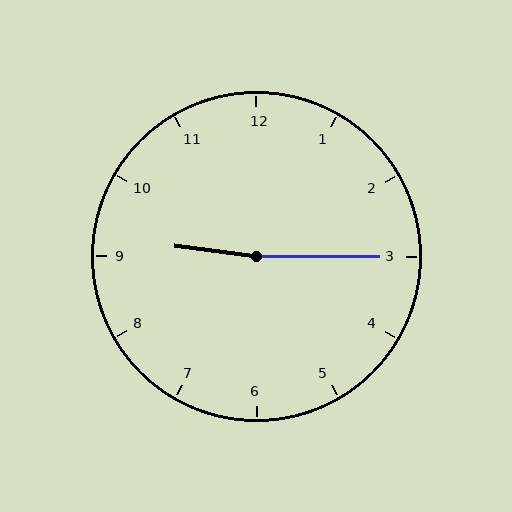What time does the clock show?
9:15.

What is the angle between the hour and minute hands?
Approximately 172 degrees.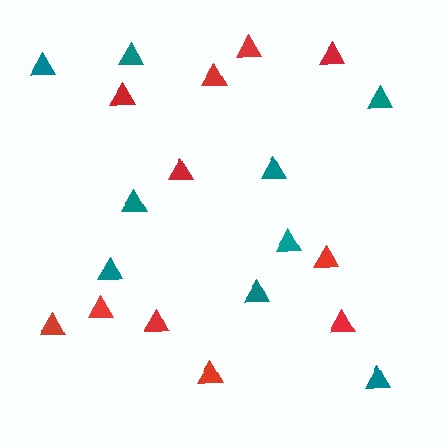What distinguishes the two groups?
There are 2 groups: one group of teal triangles (9) and one group of red triangles (11).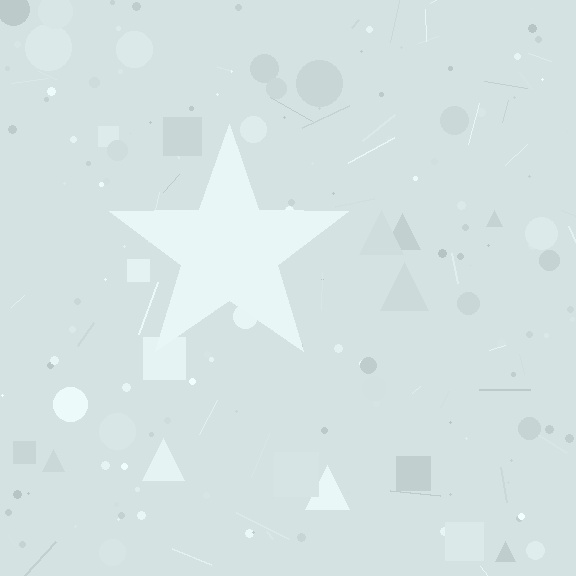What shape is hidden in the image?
A star is hidden in the image.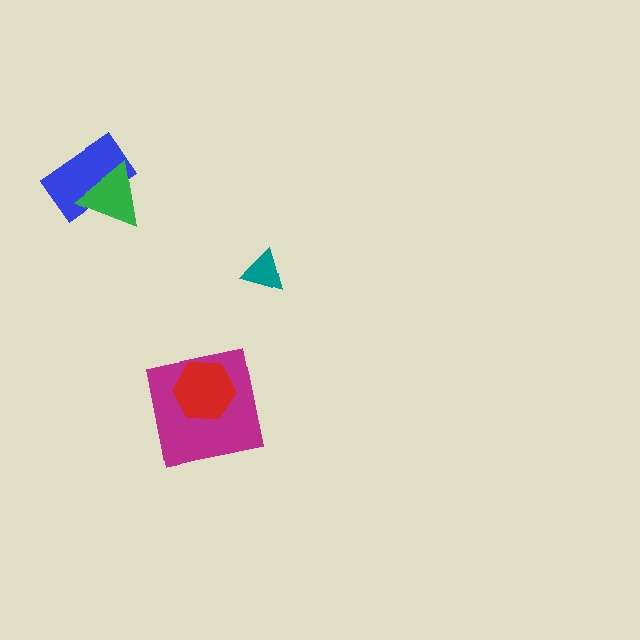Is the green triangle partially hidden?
No, no other shape covers it.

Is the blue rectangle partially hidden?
Yes, it is partially covered by another shape.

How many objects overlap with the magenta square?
1 object overlaps with the magenta square.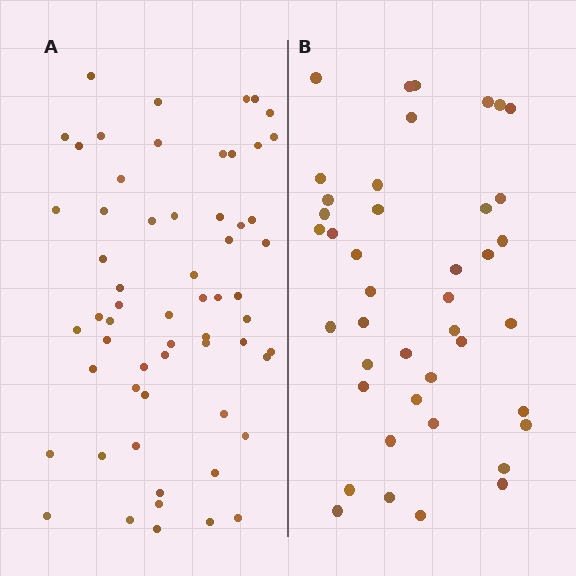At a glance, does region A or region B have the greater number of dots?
Region A (the left region) has more dots.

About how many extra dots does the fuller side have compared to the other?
Region A has approximately 20 more dots than region B.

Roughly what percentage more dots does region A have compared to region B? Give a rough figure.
About 45% more.